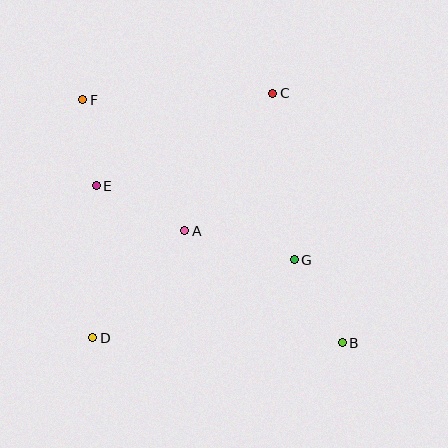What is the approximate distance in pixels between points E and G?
The distance between E and G is approximately 212 pixels.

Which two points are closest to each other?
Points E and F are closest to each other.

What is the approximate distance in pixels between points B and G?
The distance between B and G is approximately 96 pixels.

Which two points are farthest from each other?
Points B and F are farthest from each other.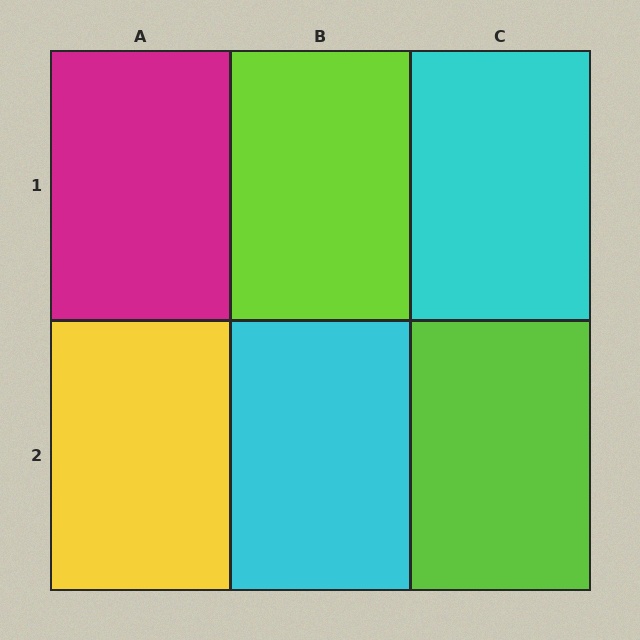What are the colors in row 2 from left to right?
Yellow, cyan, lime.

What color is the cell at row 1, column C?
Cyan.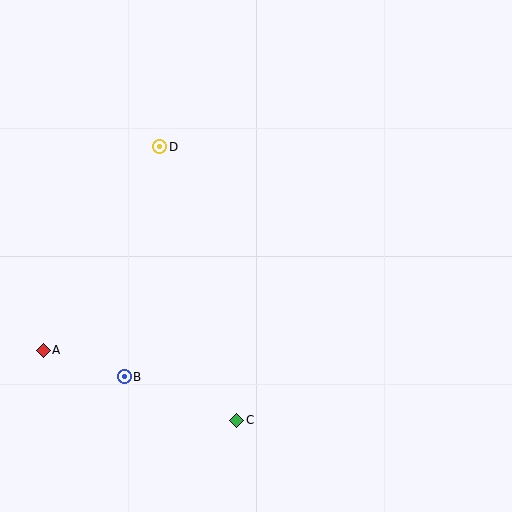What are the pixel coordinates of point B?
Point B is at (124, 377).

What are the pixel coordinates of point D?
Point D is at (160, 147).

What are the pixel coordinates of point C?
Point C is at (237, 420).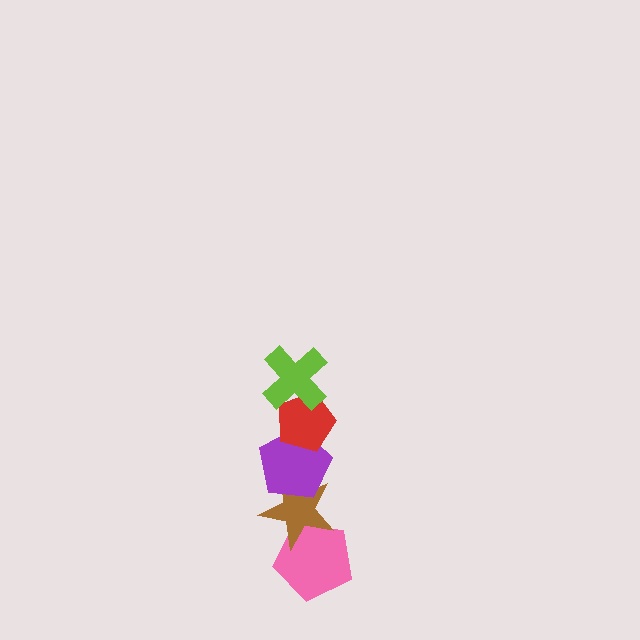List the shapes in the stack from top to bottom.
From top to bottom: the lime cross, the red pentagon, the purple pentagon, the brown star, the pink pentagon.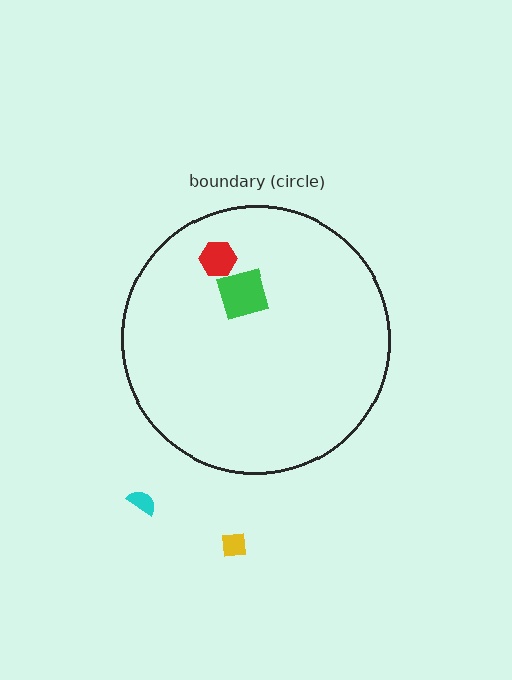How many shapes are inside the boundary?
2 inside, 2 outside.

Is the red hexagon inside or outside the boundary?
Inside.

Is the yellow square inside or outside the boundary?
Outside.